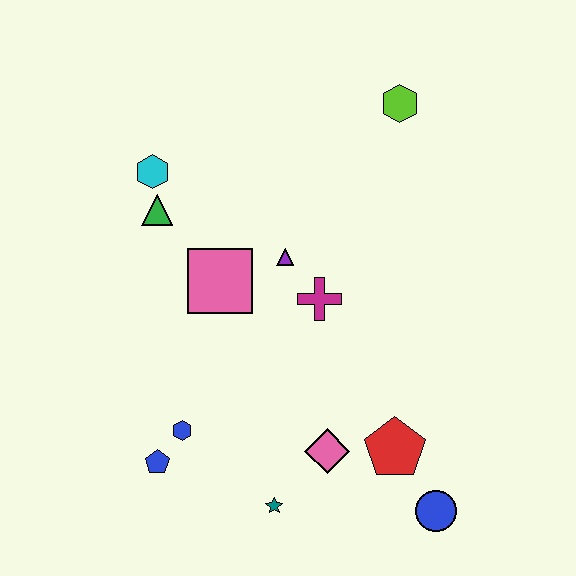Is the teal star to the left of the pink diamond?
Yes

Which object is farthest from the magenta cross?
The blue circle is farthest from the magenta cross.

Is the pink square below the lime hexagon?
Yes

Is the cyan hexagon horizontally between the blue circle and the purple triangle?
No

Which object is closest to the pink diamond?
The red pentagon is closest to the pink diamond.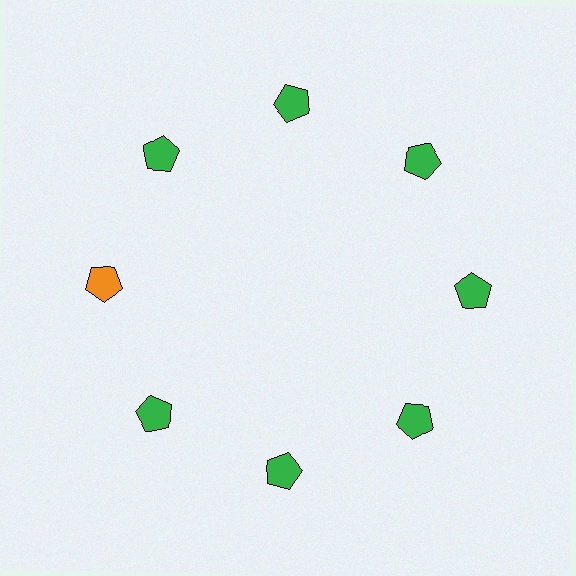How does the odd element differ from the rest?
It has a different color: orange instead of green.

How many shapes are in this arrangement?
There are 8 shapes arranged in a ring pattern.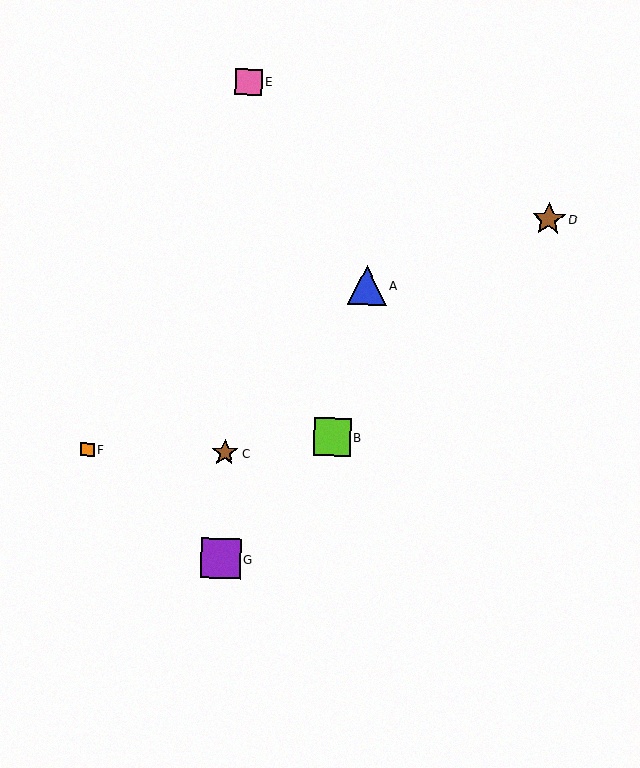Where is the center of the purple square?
The center of the purple square is at (221, 559).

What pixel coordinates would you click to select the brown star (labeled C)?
Click at (225, 453) to select the brown star C.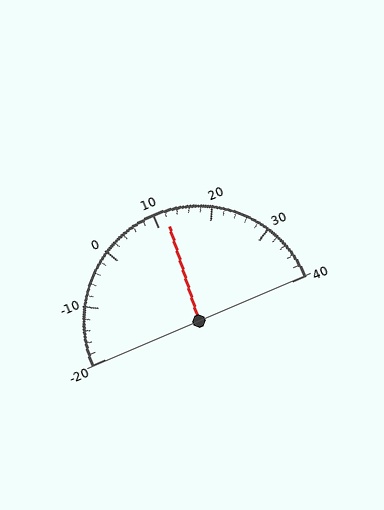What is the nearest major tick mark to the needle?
The nearest major tick mark is 10.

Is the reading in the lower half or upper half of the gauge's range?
The reading is in the upper half of the range (-20 to 40).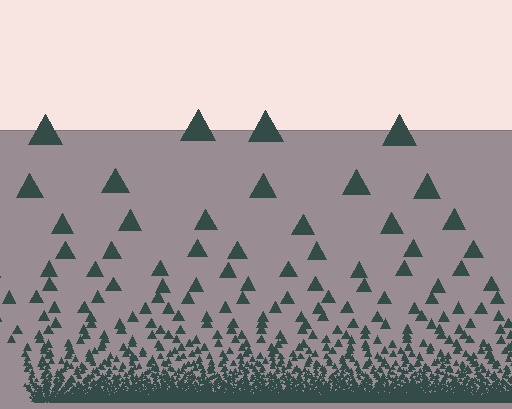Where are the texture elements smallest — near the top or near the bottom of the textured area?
Near the bottom.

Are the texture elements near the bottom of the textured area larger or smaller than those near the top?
Smaller. The gradient is inverted — elements near the bottom are smaller and denser.